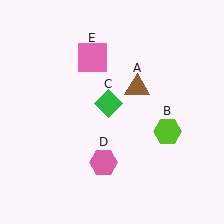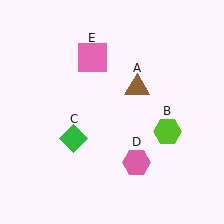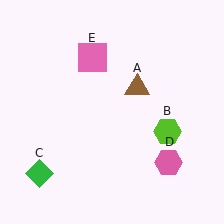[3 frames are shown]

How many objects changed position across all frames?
2 objects changed position: green diamond (object C), pink hexagon (object D).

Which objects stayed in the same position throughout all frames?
Brown triangle (object A) and lime hexagon (object B) and pink square (object E) remained stationary.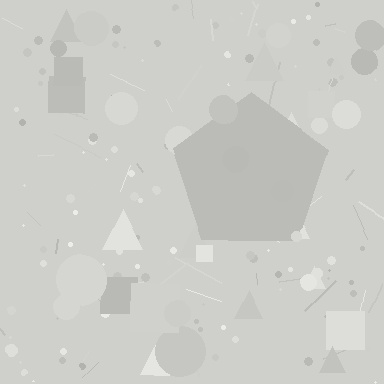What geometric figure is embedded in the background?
A pentagon is embedded in the background.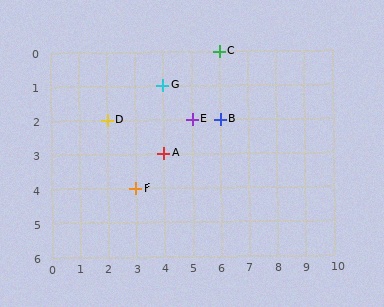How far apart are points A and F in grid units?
Points A and F are 1 column and 1 row apart (about 1.4 grid units diagonally).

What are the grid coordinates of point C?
Point C is at grid coordinates (6, 0).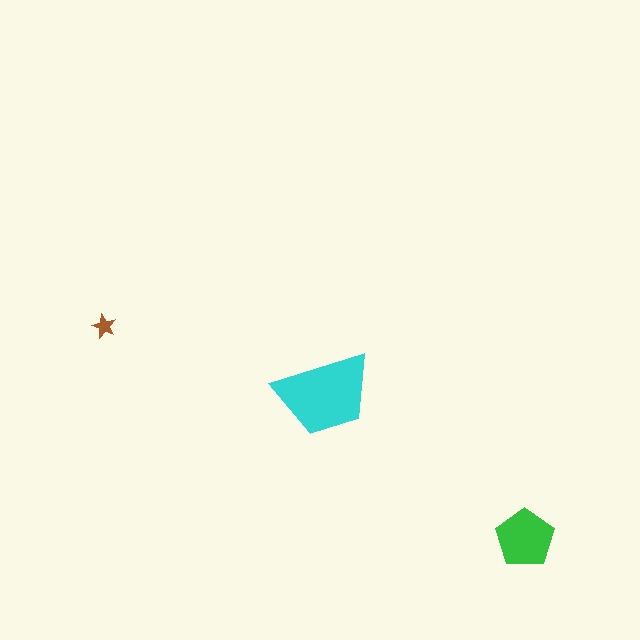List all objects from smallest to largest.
The brown star, the green pentagon, the cyan trapezoid.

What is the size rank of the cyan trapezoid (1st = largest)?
1st.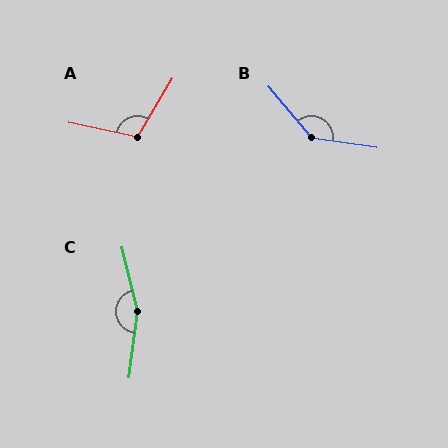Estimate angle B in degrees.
Approximately 139 degrees.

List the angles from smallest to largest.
A (109°), B (139°), C (159°).